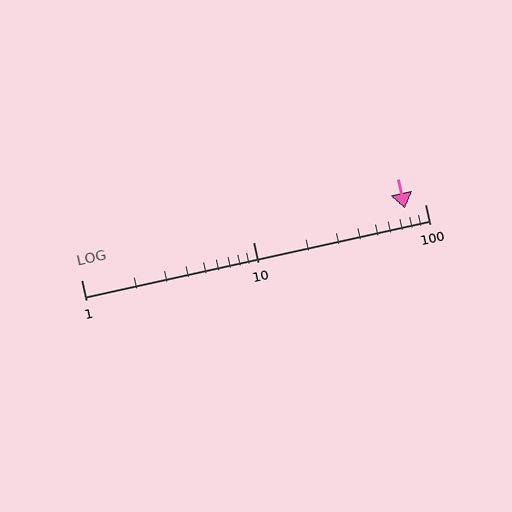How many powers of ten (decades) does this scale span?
The scale spans 2 decades, from 1 to 100.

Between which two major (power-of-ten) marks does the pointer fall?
The pointer is between 10 and 100.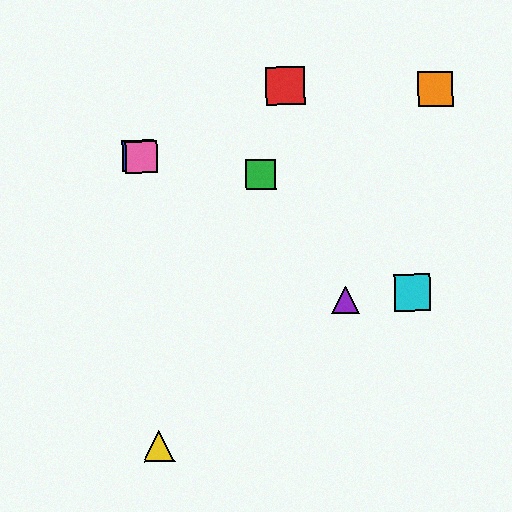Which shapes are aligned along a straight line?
The blue square, the cyan square, the pink square are aligned along a straight line.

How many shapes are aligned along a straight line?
3 shapes (the blue square, the cyan square, the pink square) are aligned along a straight line.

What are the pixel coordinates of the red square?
The red square is at (285, 86).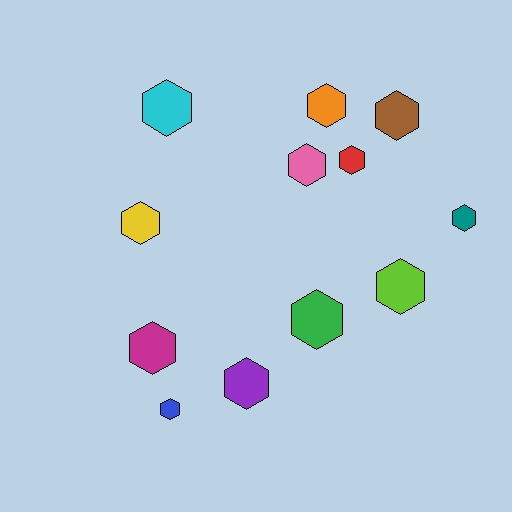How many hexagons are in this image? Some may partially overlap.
There are 12 hexagons.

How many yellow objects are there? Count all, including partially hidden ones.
There is 1 yellow object.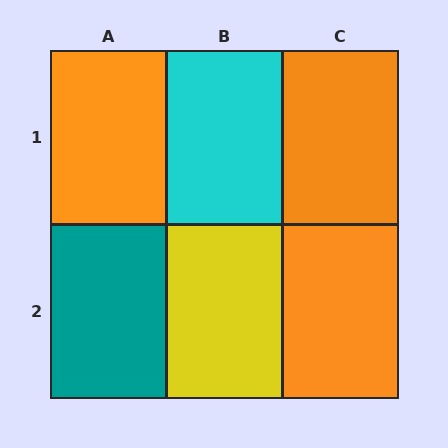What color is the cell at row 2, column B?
Yellow.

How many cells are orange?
3 cells are orange.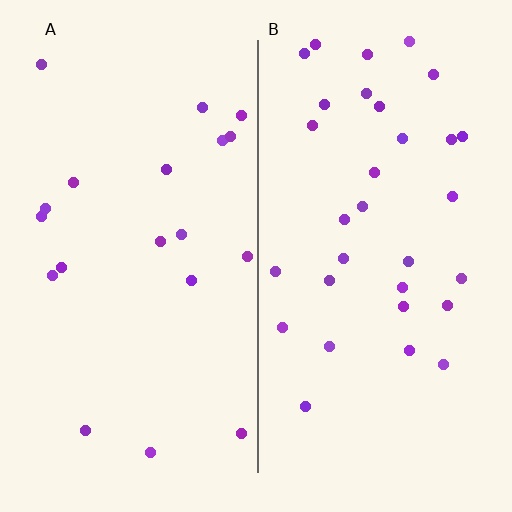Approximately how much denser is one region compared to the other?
Approximately 1.6× — region B over region A.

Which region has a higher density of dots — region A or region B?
B (the right).